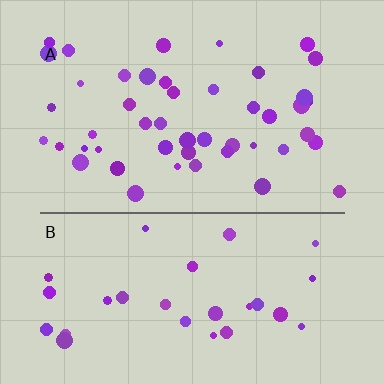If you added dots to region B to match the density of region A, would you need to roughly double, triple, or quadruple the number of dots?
Approximately double.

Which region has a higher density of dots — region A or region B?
A (the top).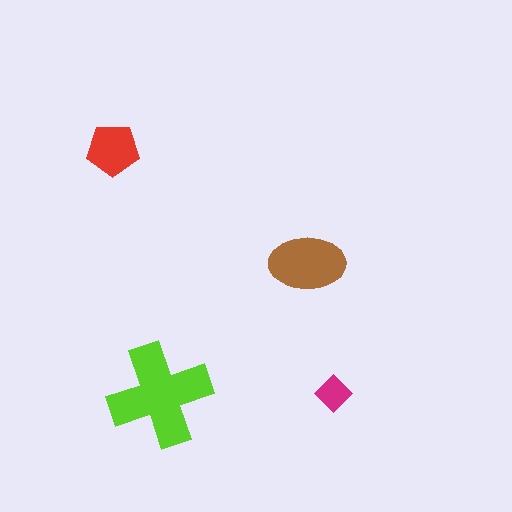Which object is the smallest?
The magenta diamond.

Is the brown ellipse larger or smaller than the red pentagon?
Larger.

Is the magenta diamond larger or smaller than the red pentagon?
Smaller.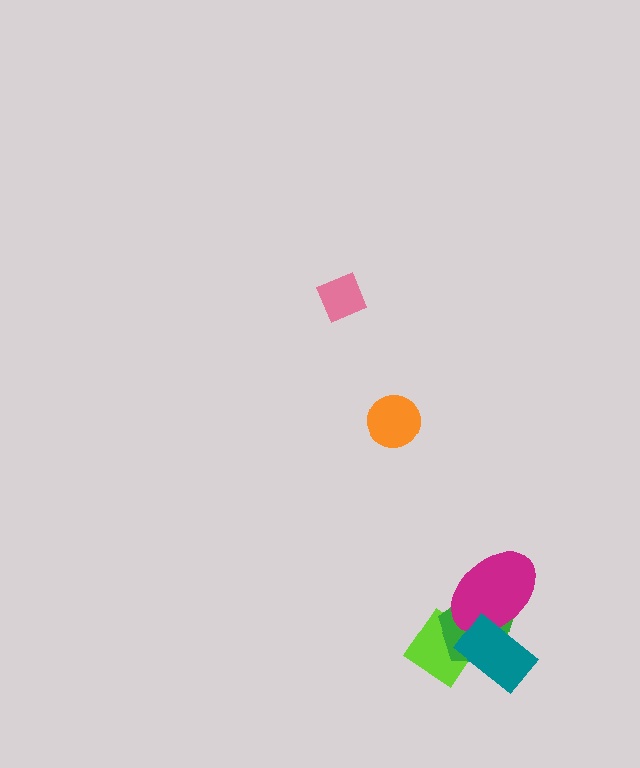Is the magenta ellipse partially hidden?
Yes, it is partially covered by another shape.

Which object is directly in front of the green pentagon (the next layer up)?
The magenta ellipse is directly in front of the green pentagon.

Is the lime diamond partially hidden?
Yes, it is partially covered by another shape.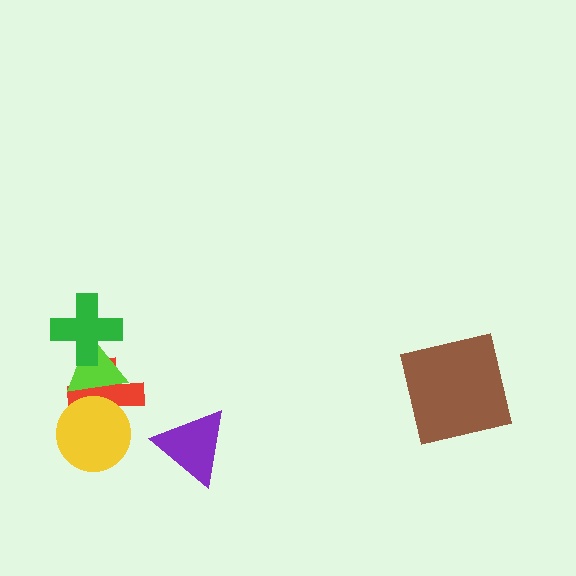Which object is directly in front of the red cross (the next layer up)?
The lime triangle is directly in front of the red cross.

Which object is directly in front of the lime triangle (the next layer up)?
The yellow circle is directly in front of the lime triangle.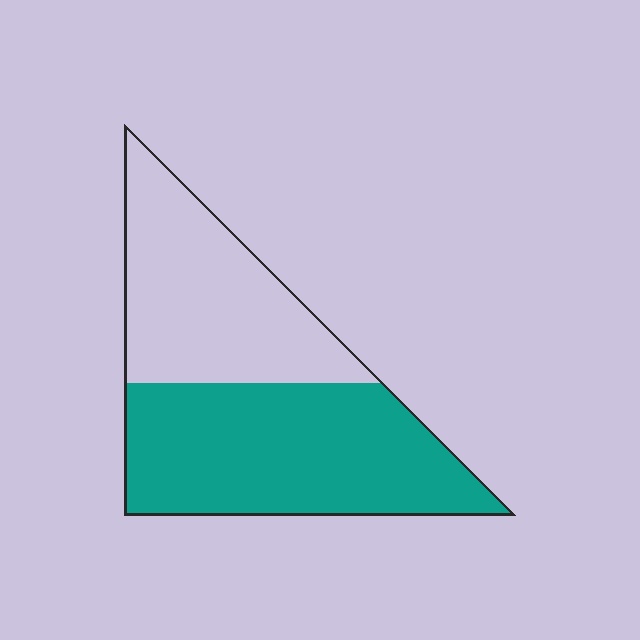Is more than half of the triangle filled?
Yes.